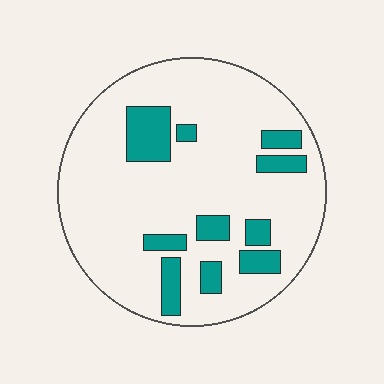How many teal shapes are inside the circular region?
10.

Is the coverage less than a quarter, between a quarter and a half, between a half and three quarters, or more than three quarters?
Less than a quarter.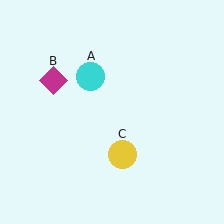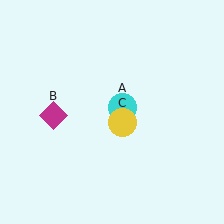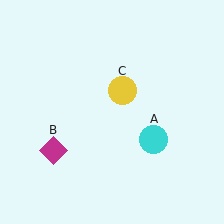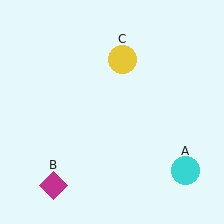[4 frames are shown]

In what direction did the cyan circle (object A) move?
The cyan circle (object A) moved down and to the right.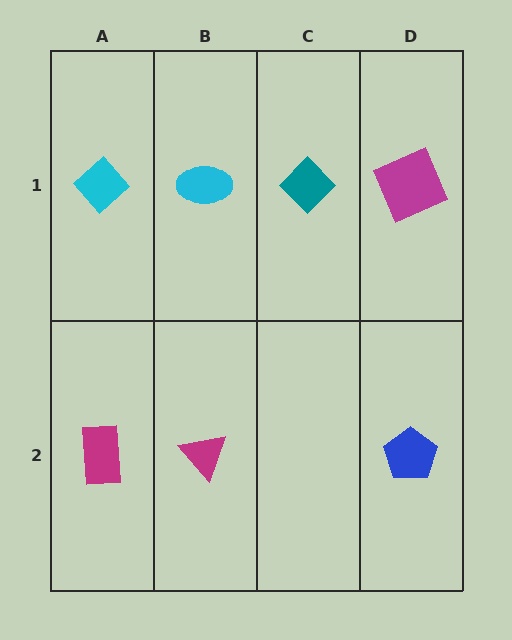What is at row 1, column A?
A cyan diamond.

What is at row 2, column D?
A blue pentagon.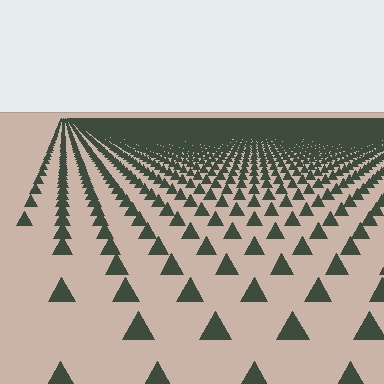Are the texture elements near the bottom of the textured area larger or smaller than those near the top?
Larger. Near the bottom, elements are closer to the viewer and appear at a bigger on-screen size.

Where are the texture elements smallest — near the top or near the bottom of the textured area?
Near the top.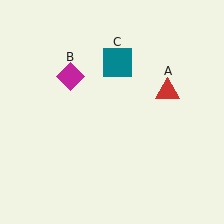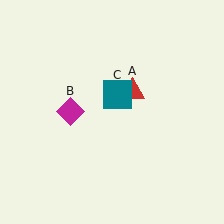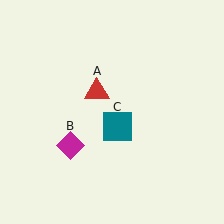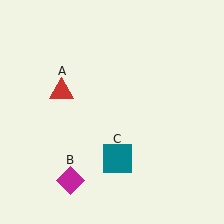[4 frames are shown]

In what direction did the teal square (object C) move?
The teal square (object C) moved down.